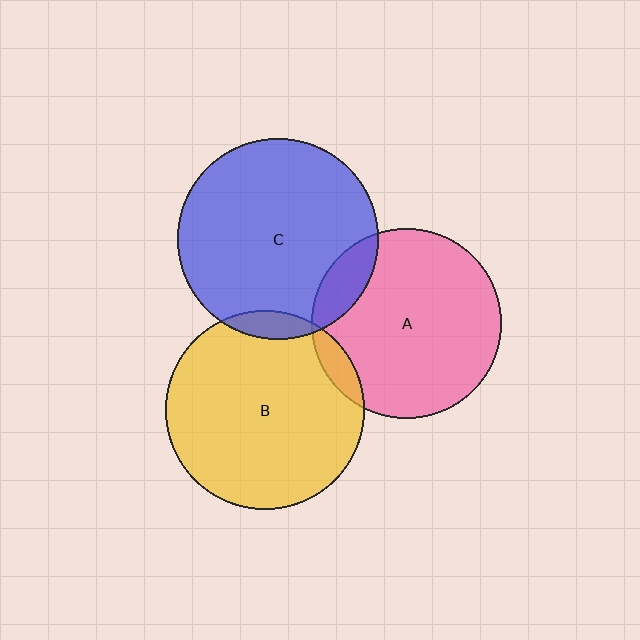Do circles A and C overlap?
Yes.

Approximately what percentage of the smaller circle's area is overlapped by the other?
Approximately 10%.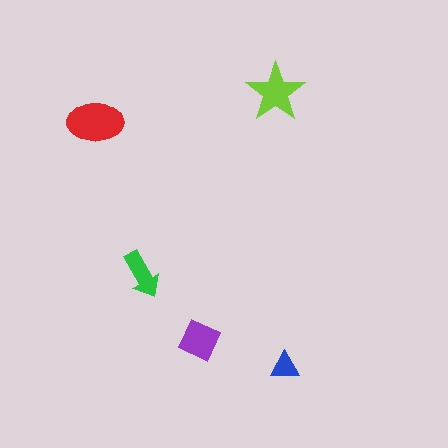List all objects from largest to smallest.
The red ellipse, the lime star, the purple diamond, the green arrow, the blue triangle.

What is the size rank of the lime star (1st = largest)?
2nd.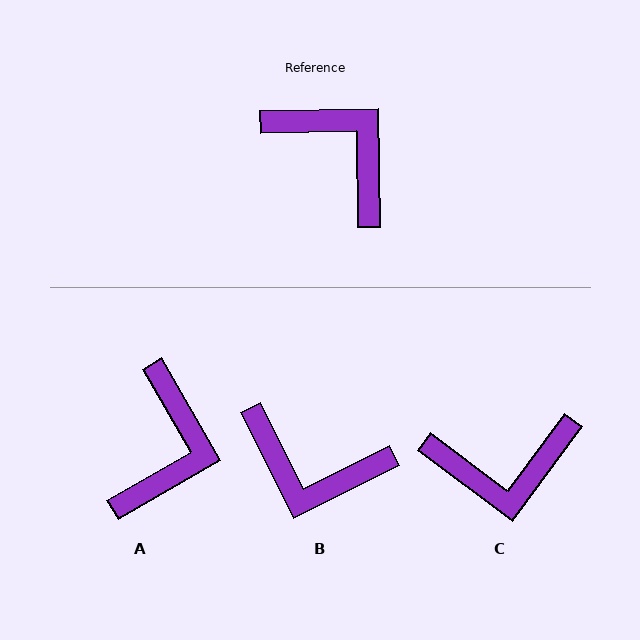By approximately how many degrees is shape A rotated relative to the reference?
Approximately 61 degrees clockwise.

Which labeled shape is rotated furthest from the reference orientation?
B, about 155 degrees away.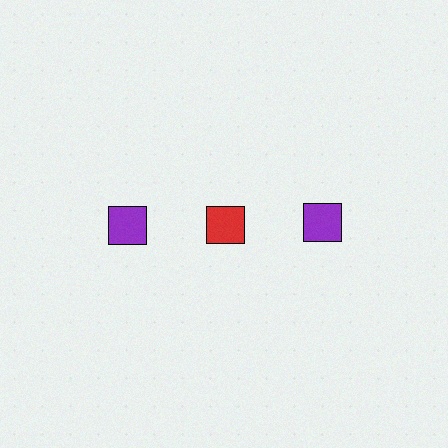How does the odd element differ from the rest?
It has a different color: red instead of purple.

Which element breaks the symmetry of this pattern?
The red square in the top row, second from left column breaks the symmetry. All other shapes are purple squares.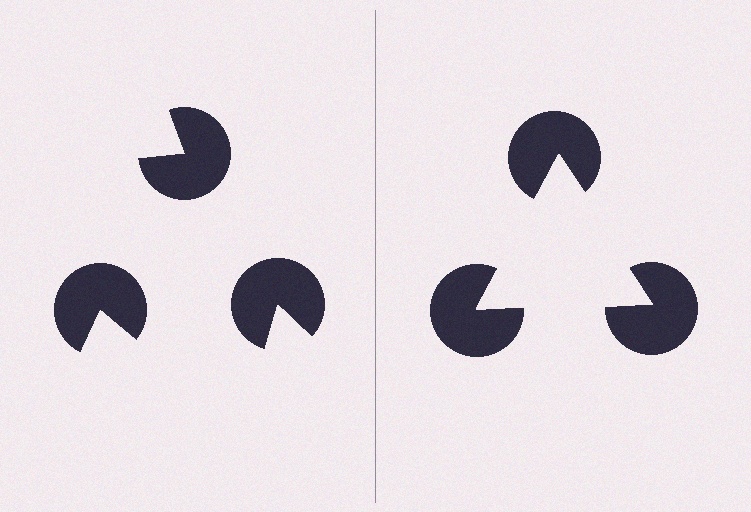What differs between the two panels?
The pac-man discs are positioned identically on both sides; only the wedge orientations differ. On the right they align to a triangle; on the left they are misaligned.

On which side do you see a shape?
An illusory triangle appears on the right side. On the left side the wedge cuts are rotated, so no coherent shape forms.